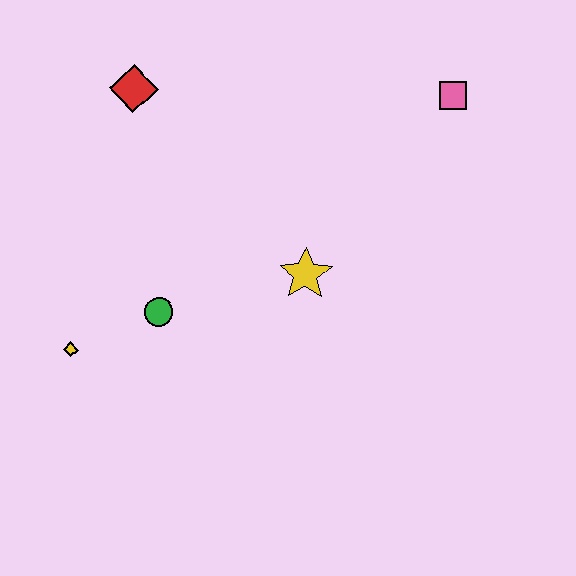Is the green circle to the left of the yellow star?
Yes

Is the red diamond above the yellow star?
Yes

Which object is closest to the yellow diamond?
The green circle is closest to the yellow diamond.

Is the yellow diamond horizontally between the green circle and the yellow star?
No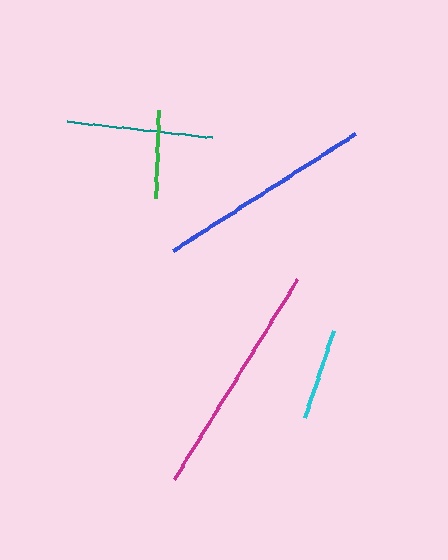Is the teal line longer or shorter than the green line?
The teal line is longer than the green line.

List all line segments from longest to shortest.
From longest to shortest: magenta, blue, teal, cyan, green.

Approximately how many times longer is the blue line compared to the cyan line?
The blue line is approximately 2.3 times the length of the cyan line.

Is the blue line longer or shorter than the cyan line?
The blue line is longer than the cyan line.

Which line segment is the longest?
The magenta line is the longest at approximately 234 pixels.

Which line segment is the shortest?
The green line is the shortest at approximately 88 pixels.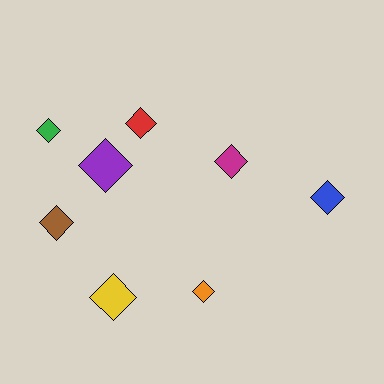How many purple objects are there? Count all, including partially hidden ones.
There is 1 purple object.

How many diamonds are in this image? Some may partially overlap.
There are 8 diamonds.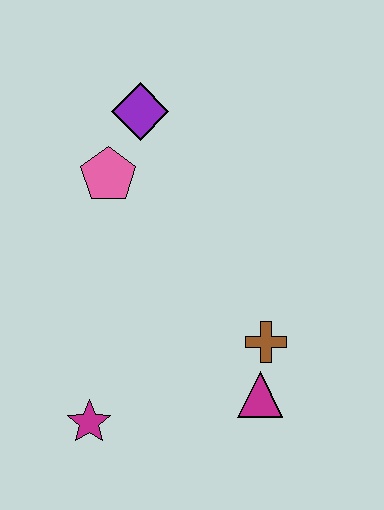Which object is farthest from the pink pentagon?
The magenta triangle is farthest from the pink pentagon.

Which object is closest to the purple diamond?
The pink pentagon is closest to the purple diamond.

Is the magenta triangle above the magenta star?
Yes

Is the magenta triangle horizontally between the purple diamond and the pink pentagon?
No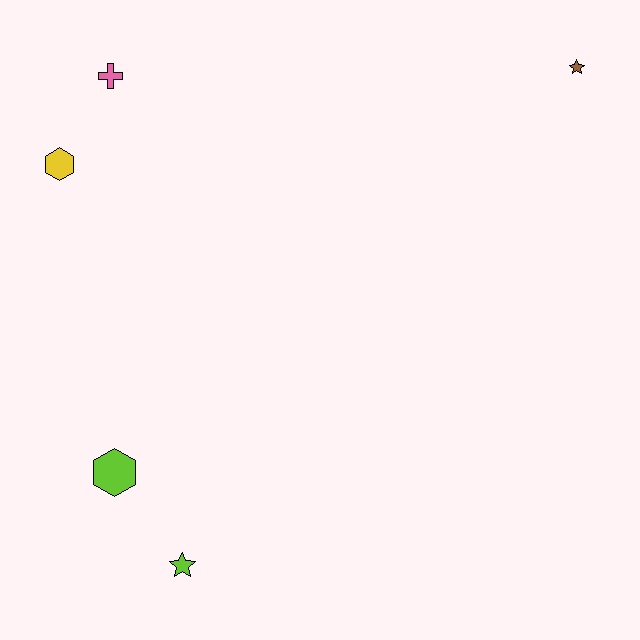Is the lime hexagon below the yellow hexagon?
Yes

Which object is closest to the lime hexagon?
The lime star is closest to the lime hexagon.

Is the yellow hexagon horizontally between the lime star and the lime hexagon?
No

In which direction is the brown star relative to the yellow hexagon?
The brown star is to the right of the yellow hexagon.